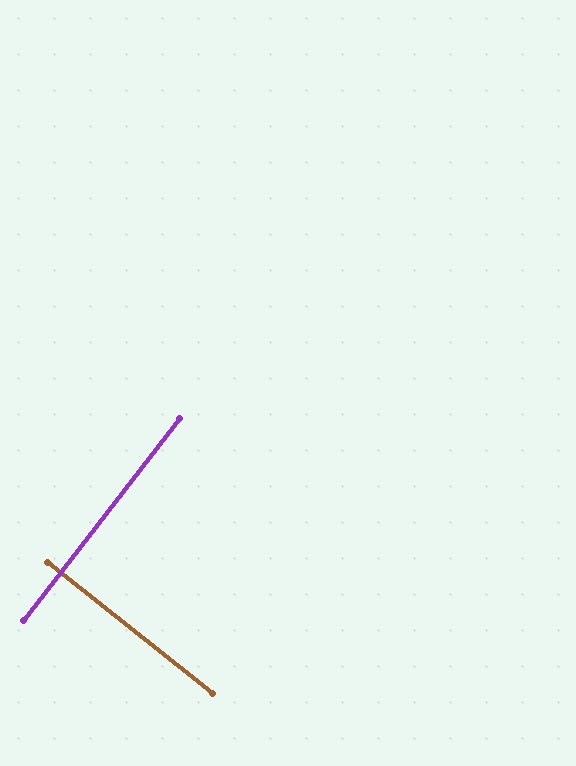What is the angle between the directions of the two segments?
Approximately 89 degrees.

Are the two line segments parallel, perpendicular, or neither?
Perpendicular — they meet at approximately 89°.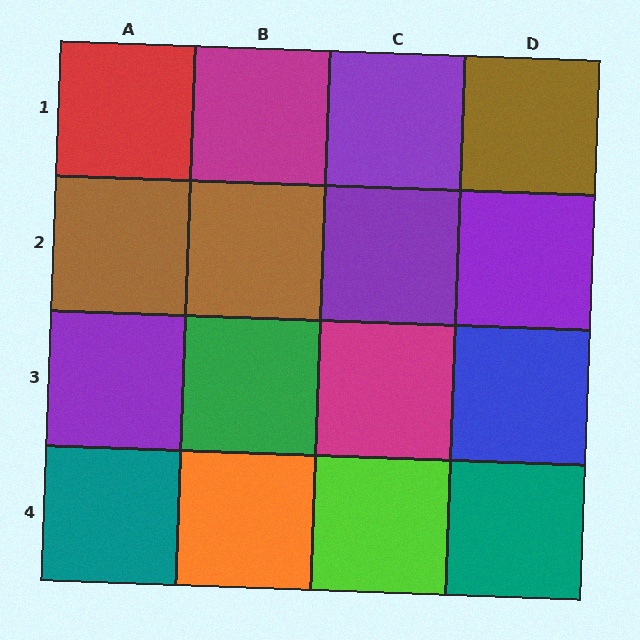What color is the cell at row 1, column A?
Red.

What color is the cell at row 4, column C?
Lime.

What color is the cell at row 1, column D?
Brown.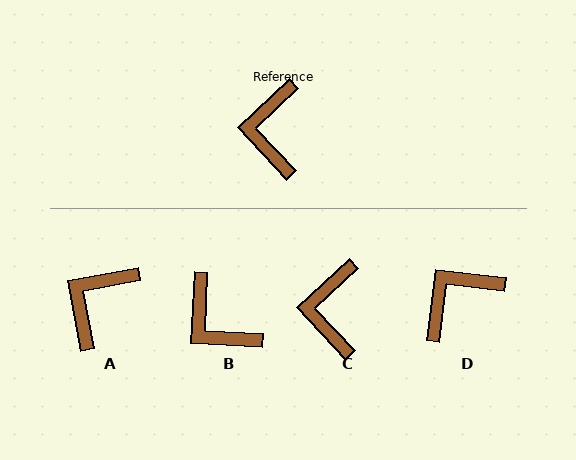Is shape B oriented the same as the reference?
No, it is off by about 44 degrees.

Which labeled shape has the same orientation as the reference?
C.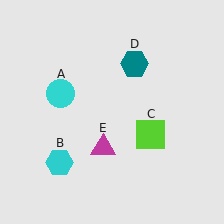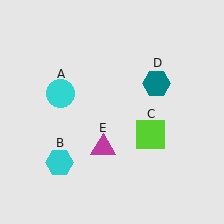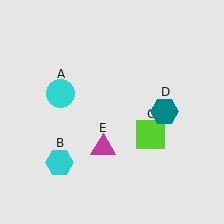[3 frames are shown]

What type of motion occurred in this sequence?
The teal hexagon (object D) rotated clockwise around the center of the scene.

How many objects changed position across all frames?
1 object changed position: teal hexagon (object D).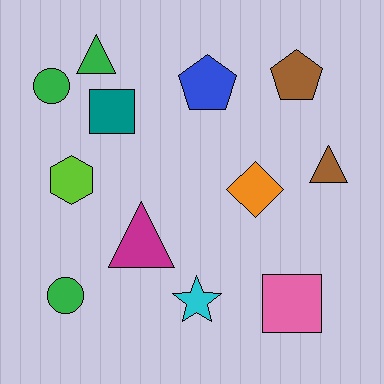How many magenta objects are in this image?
There is 1 magenta object.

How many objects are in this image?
There are 12 objects.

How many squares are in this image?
There are 2 squares.